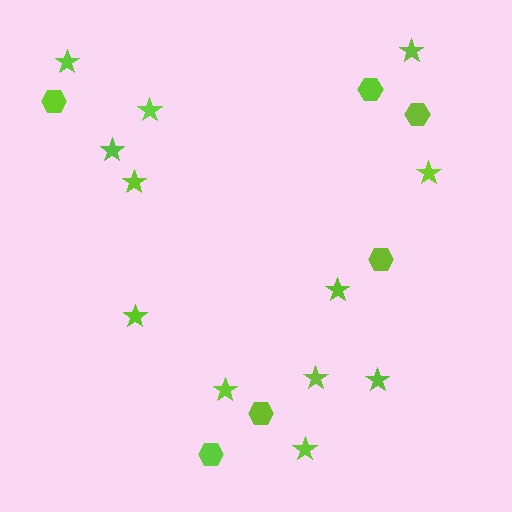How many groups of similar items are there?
There are 2 groups: one group of hexagons (6) and one group of stars (12).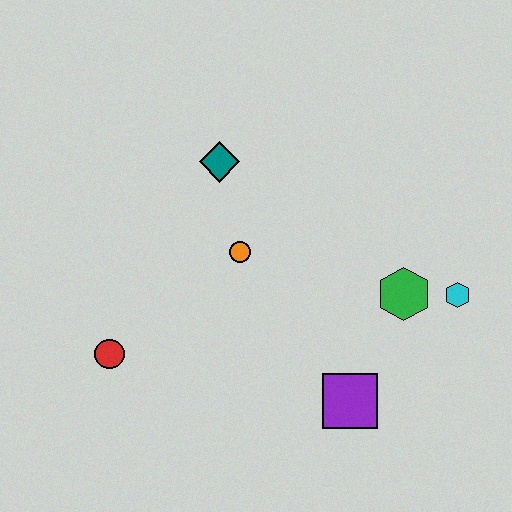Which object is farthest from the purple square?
The teal diamond is farthest from the purple square.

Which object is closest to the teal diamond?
The orange circle is closest to the teal diamond.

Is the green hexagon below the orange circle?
Yes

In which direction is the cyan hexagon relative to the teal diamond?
The cyan hexagon is to the right of the teal diamond.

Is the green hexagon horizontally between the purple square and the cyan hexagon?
Yes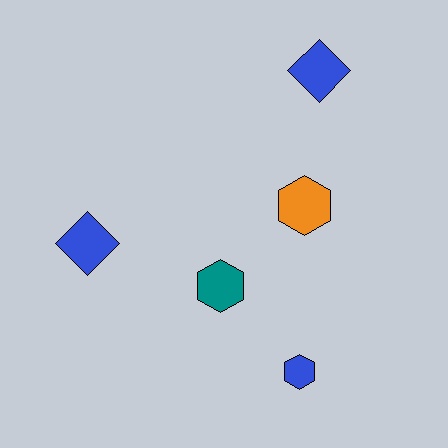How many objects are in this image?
There are 5 objects.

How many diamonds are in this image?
There are 2 diamonds.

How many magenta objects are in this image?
There are no magenta objects.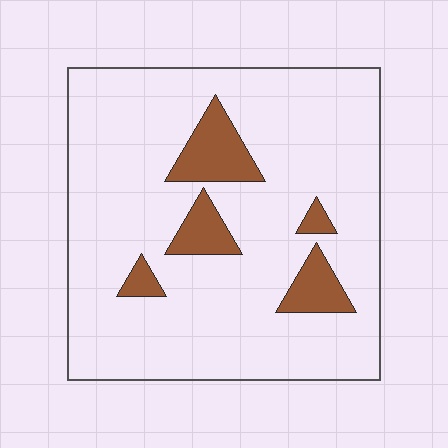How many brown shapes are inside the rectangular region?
5.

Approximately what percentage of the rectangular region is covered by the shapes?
Approximately 10%.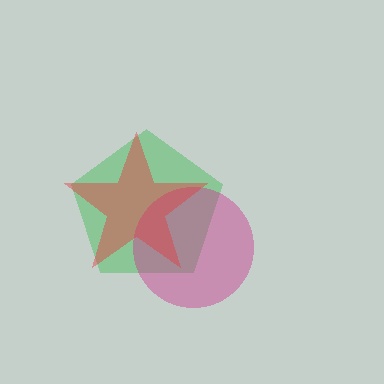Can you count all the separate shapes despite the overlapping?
Yes, there are 3 separate shapes.